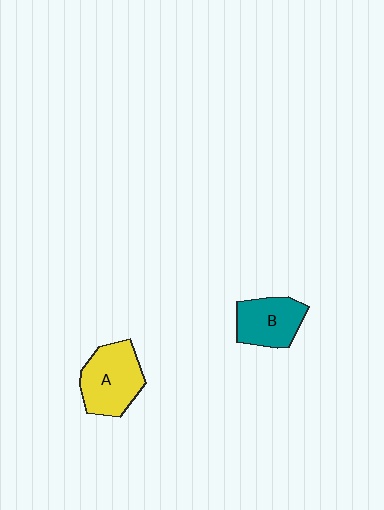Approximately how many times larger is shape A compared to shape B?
Approximately 1.3 times.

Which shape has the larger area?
Shape A (yellow).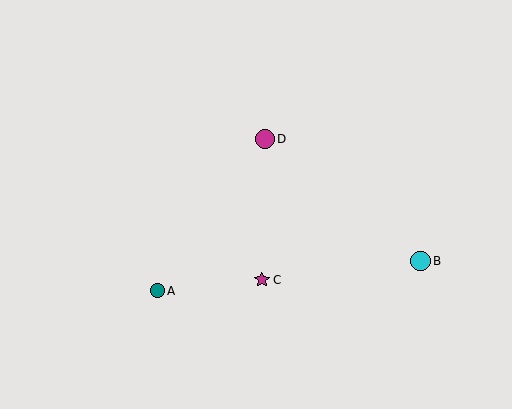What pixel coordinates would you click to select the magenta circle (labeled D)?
Click at (265, 139) to select the magenta circle D.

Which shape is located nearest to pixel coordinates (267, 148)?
The magenta circle (labeled D) at (265, 139) is nearest to that location.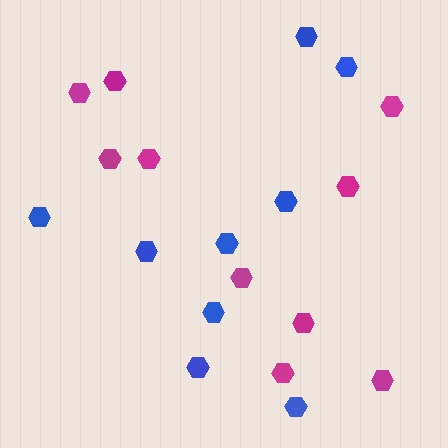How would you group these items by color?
There are 2 groups: one group of blue hexagons (9) and one group of magenta hexagons (10).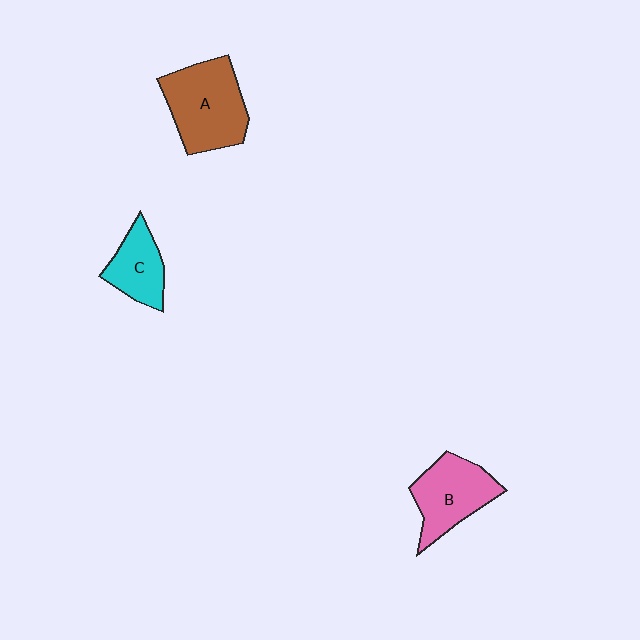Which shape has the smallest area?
Shape C (cyan).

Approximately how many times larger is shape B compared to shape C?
Approximately 1.4 times.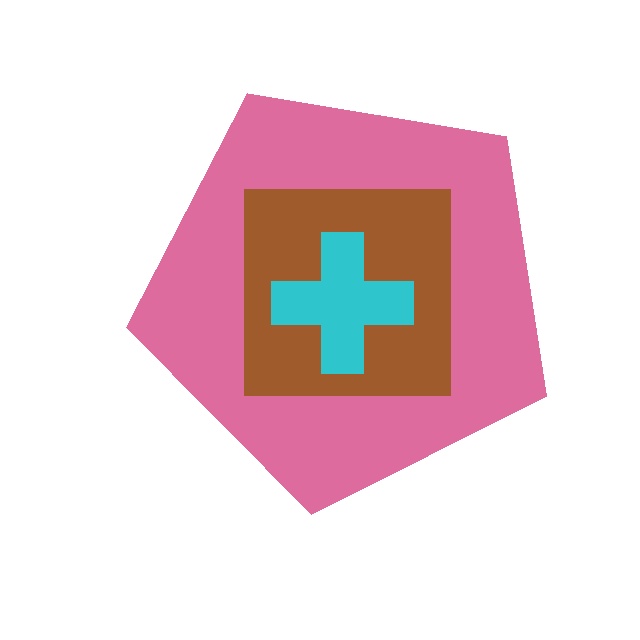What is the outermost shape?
The pink pentagon.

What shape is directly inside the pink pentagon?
The brown square.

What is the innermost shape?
The cyan cross.